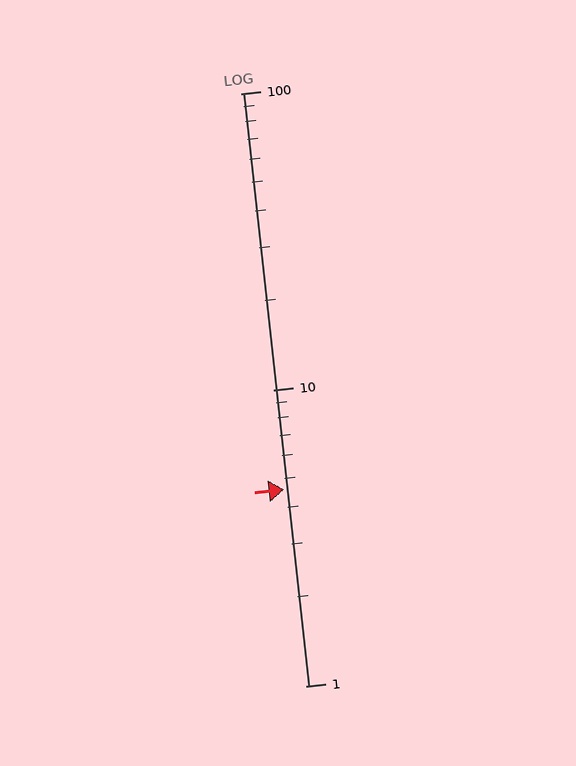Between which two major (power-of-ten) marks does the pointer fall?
The pointer is between 1 and 10.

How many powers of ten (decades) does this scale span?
The scale spans 2 decades, from 1 to 100.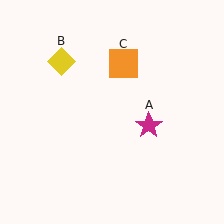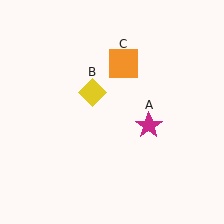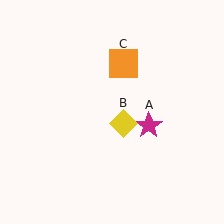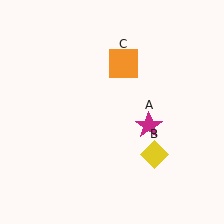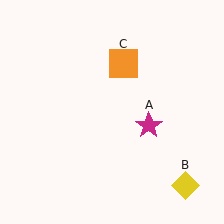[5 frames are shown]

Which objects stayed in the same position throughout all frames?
Magenta star (object A) and orange square (object C) remained stationary.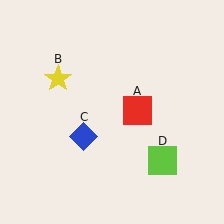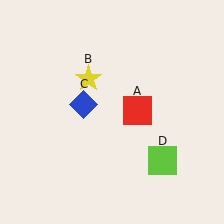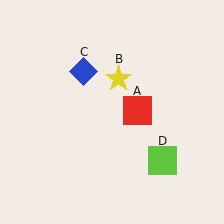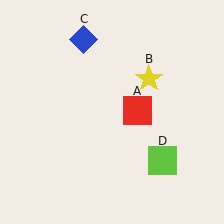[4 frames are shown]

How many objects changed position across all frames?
2 objects changed position: yellow star (object B), blue diamond (object C).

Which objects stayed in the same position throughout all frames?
Red square (object A) and lime square (object D) remained stationary.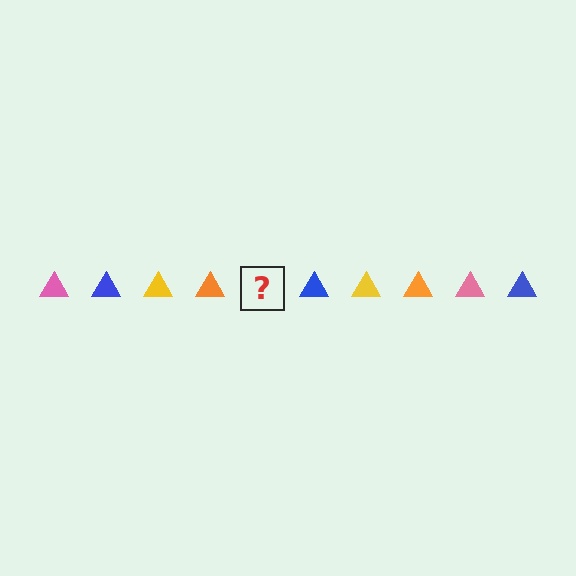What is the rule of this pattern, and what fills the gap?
The rule is that the pattern cycles through pink, blue, yellow, orange triangles. The gap should be filled with a pink triangle.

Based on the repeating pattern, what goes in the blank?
The blank should be a pink triangle.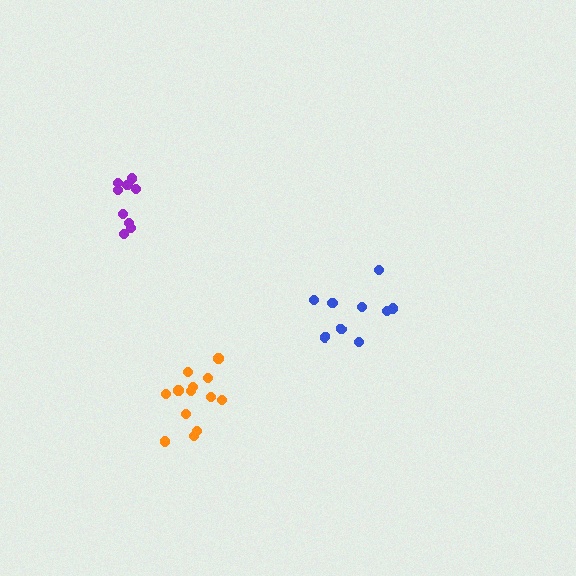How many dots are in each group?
Group 1: 9 dots, Group 2: 9 dots, Group 3: 13 dots (31 total).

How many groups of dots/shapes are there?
There are 3 groups.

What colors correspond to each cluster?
The clusters are colored: blue, purple, orange.